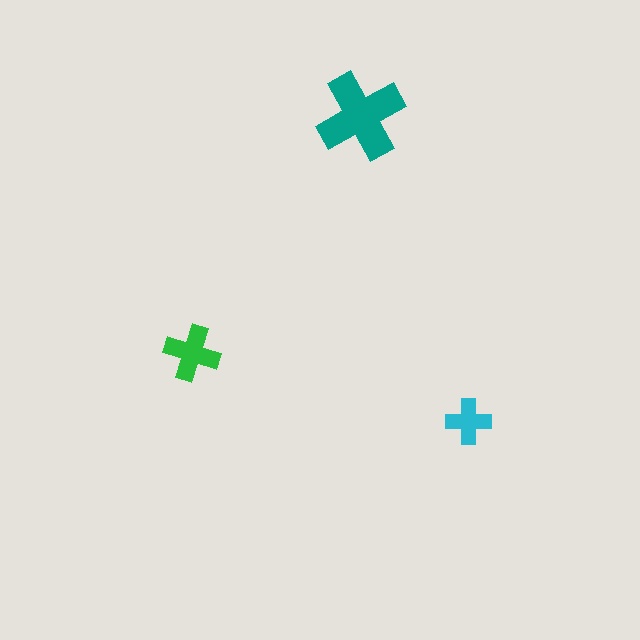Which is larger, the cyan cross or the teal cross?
The teal one.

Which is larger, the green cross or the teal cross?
The teal one.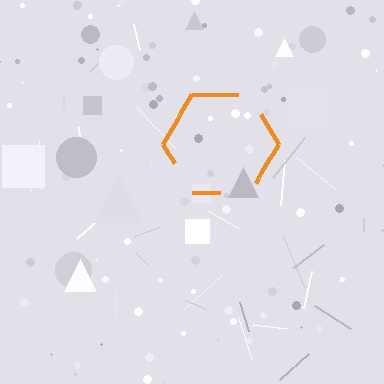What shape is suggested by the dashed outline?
The dashed outline suggests a hexagon.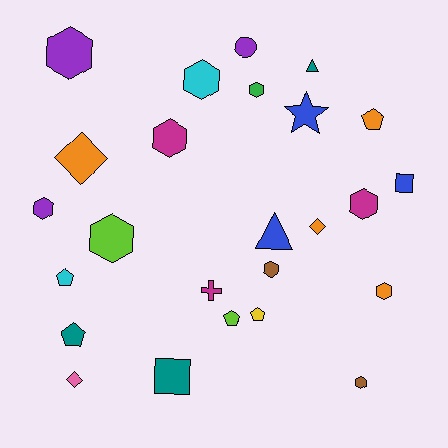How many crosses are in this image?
There is 1 cross.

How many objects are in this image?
There are 25 objects.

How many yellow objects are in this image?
There is 1 yellow object.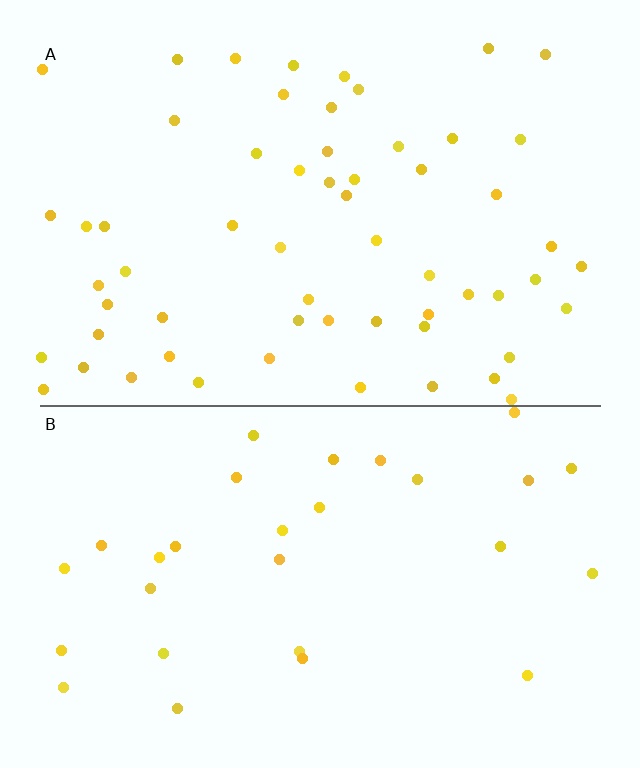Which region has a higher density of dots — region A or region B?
A (the top).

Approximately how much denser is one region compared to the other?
Approximately 2.0× — region A over region B.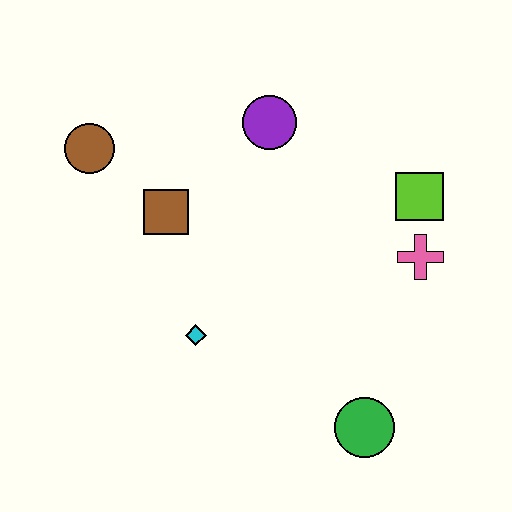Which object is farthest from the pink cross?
The brown circle is farthest from the pink cross.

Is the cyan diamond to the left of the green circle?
Yes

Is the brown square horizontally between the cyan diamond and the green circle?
No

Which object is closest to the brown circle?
The brown square is closest to the brown circle.